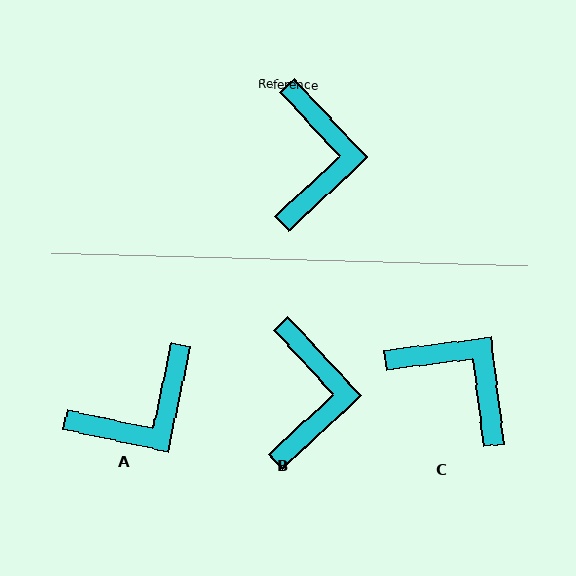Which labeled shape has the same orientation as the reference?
B.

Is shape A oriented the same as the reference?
No, it is off by about 55 degrees.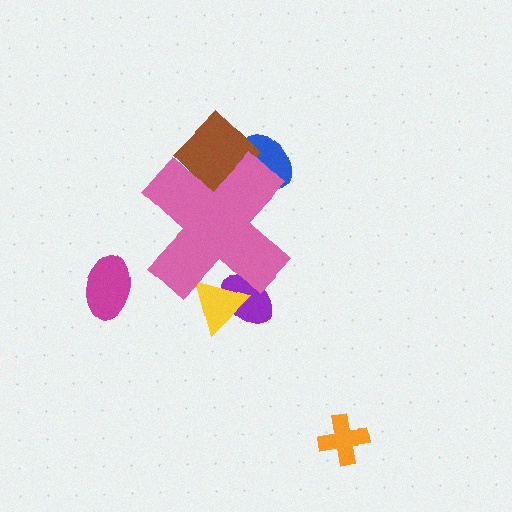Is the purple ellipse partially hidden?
Yes, the purple ellipse is partially hidden behind the pink cross.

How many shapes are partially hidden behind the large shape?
4 shapes are partially hidden.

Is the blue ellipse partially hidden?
Yes, the blue ellipse is partially hidden behind the pink cross.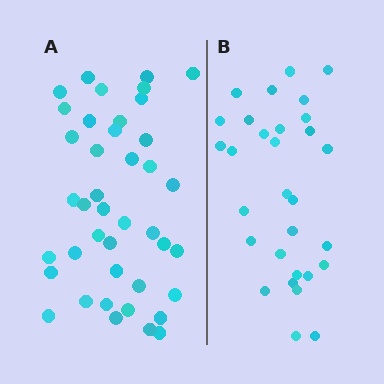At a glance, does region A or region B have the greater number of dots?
Region A (the left region) has more dots.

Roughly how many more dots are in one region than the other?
Region A has roughly 12 or so more dots than region B.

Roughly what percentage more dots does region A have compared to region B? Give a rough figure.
About 35% more.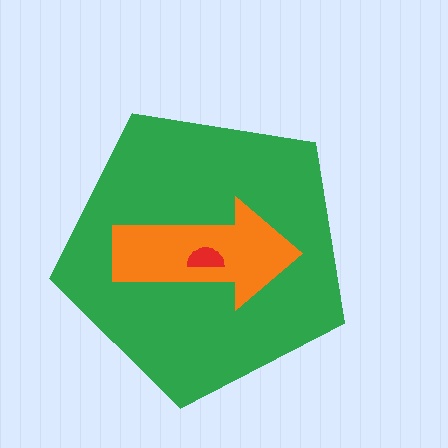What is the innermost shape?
The red semicircle.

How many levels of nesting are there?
3.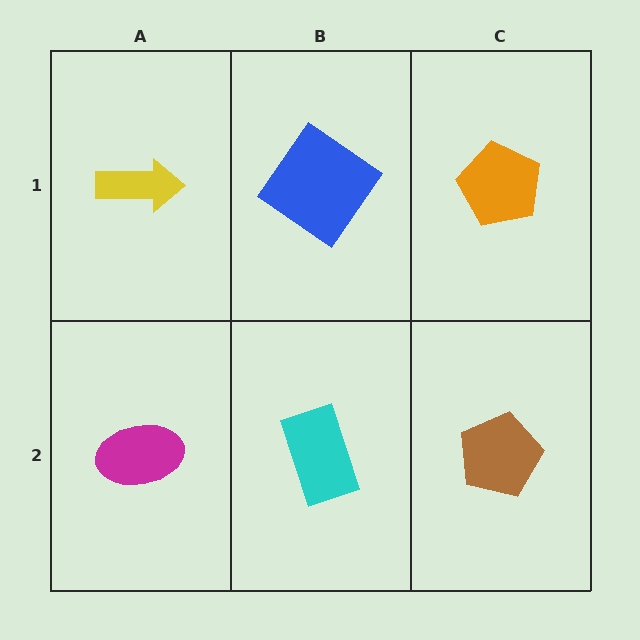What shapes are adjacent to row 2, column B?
A blue diamond (row 1, column B), a magenta ellipse (row 2, column A), a brown pentagon (row 2, column C).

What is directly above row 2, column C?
An orange pentagon.